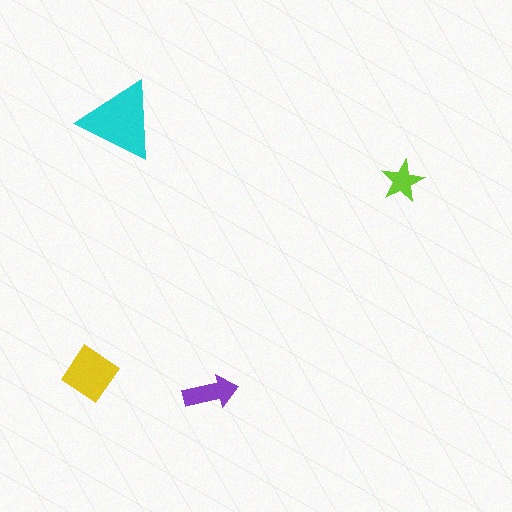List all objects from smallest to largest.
The lime star, the purple arrow, the yellow diamond, the cyan triangle.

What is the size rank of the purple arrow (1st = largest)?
3rd.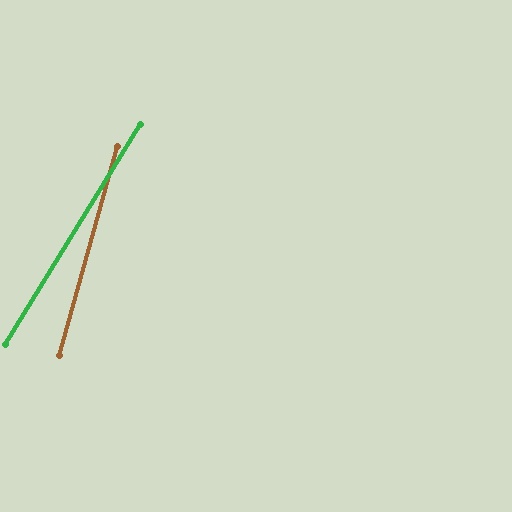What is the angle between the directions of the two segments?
Approximately 16 degrees.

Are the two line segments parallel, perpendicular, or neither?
Neither parallel nor perpendicular — they differ by about 16°.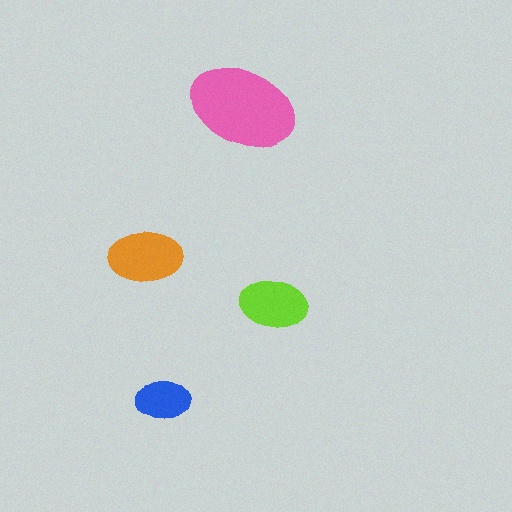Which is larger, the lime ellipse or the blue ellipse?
The lime one.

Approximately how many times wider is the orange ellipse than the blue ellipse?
About 1.5 times wider.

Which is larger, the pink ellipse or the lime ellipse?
The pink one.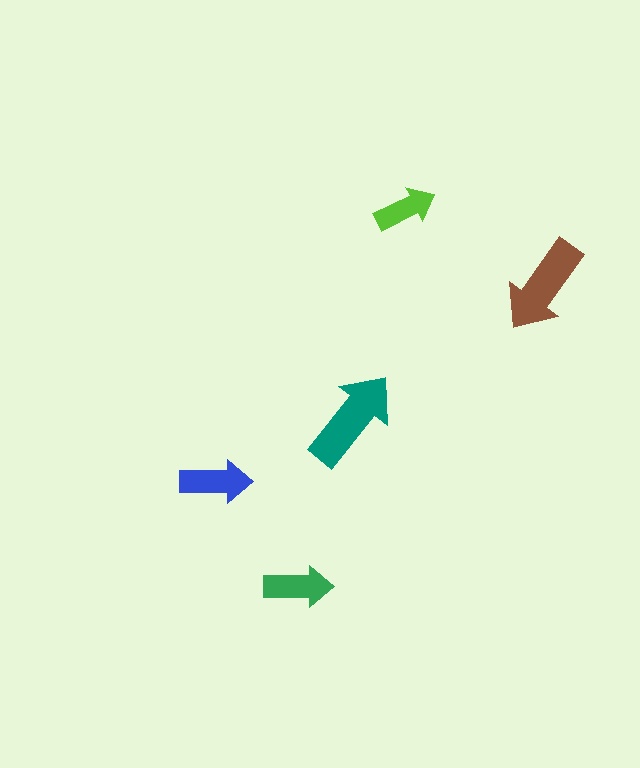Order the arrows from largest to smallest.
the teal one, the brown one, the blue one, the green one, the lime one.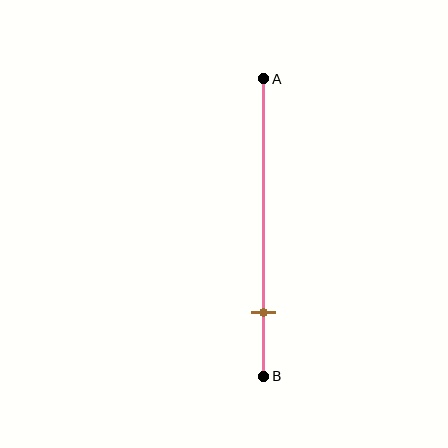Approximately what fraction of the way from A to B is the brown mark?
The brown mark is approximately 80% of the way from A to B.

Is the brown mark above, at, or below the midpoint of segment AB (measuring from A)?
The brown mark is below the midpoint of segment AB.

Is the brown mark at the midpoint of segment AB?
No, the mark is at about 80% from A, not at the 50% midpoint.